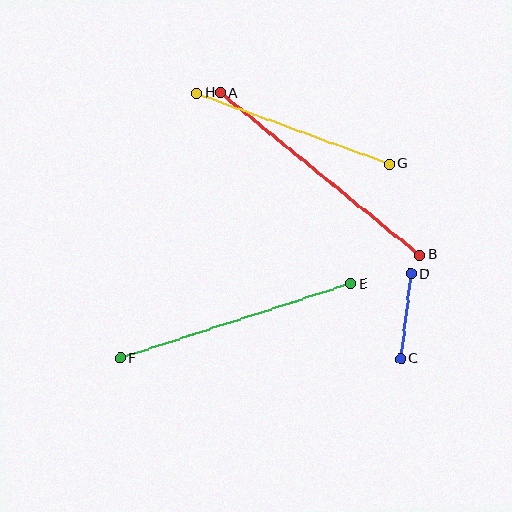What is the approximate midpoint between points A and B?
The midpoint is at approximately (320, 174) pixels.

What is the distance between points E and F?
The distance is approximately 242 pixels.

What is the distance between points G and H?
The distance is approximately 205 pixels.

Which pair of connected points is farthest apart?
Points A and B are farthest apart.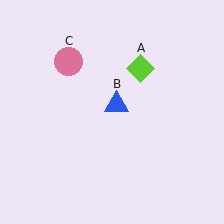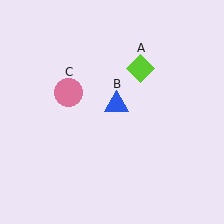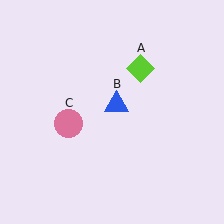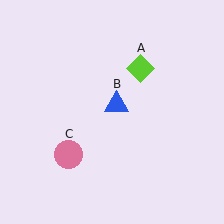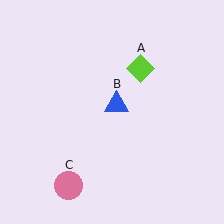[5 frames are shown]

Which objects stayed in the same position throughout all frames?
Lime diamond (object A) and blue triangle (object B) remained stationary.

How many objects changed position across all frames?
1 object changed position: pink circle (object C).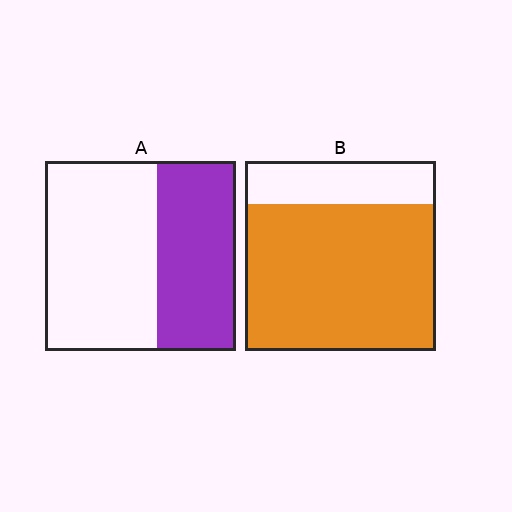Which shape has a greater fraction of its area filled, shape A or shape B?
Shape B.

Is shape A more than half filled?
No.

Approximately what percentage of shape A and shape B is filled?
A is approximately 40% and B is approximately 75%.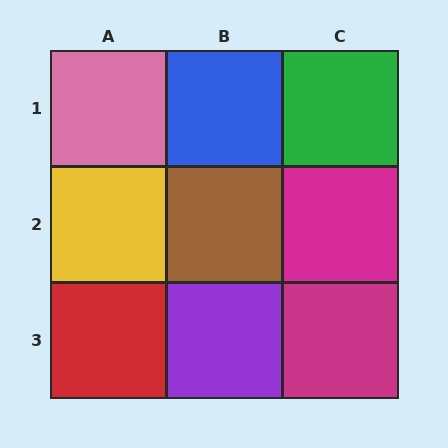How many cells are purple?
1 cell is purple.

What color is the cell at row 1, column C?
Green.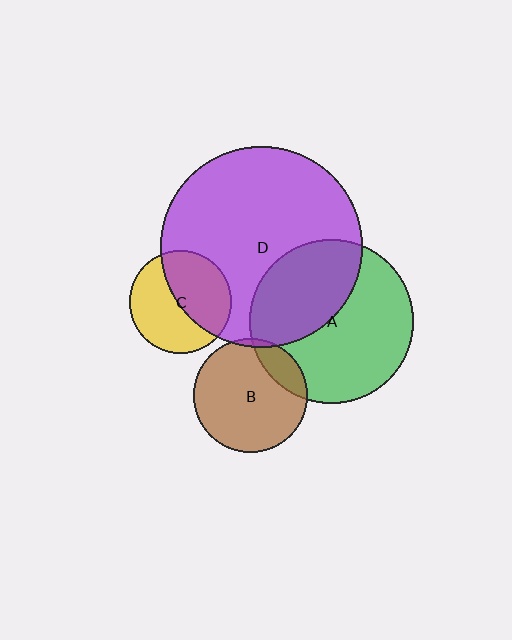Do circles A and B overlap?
Yes.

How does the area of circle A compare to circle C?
Approximately 2.6 times.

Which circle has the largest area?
Circle D (purple).